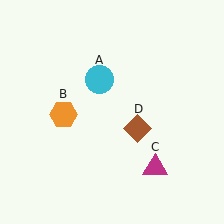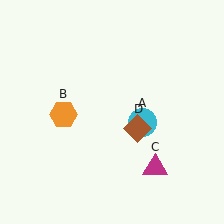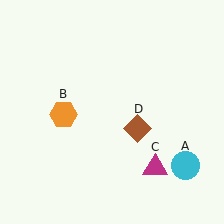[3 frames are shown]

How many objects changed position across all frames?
1 object changed position: cyan circle (object A).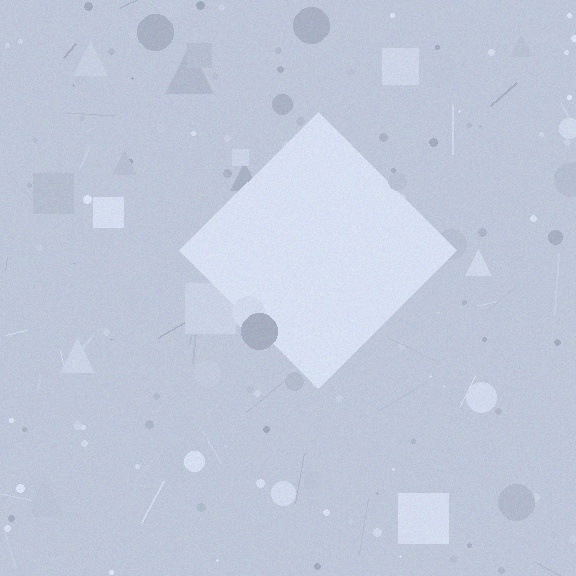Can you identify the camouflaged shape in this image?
The camouflaged shape is a diamond.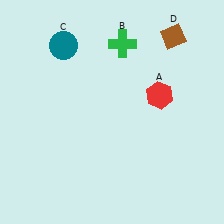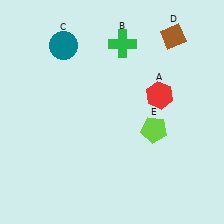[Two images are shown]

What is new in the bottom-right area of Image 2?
A lime pentagon (E) was added in the bottom-right area of Image 2.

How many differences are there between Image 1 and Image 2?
There is 1 difference between the two images.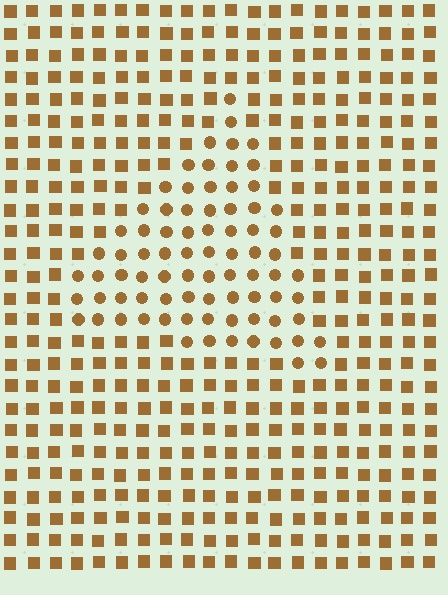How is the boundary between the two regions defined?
The boundary is defined by a change in element shape: circles inside vs. squares outside. All elements share the same color and spacing.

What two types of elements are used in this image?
The image uses circles inside the triangle region and squares outside it.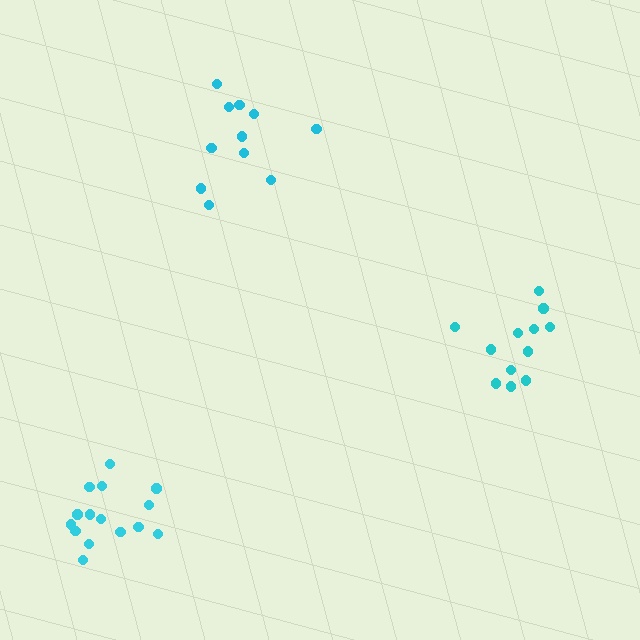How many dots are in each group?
Group 1: 12 dots, Group 2: 15 dots, Group 3: 11 dots (38 total).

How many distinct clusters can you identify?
There are 3 distinct clusters.